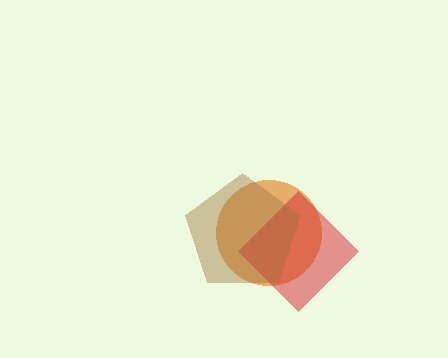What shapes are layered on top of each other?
The layered shapes are: an orange circle, a red diamond, a brown pentagon.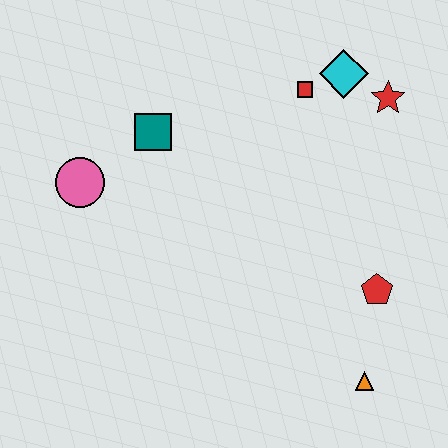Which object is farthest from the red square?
The orange triangle is farthest from the red square.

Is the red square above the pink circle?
Yes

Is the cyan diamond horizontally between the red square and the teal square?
No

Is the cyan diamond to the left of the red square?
No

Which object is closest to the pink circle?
The teal square is closest to the pink circle.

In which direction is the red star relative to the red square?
The red star is to the right of the red square.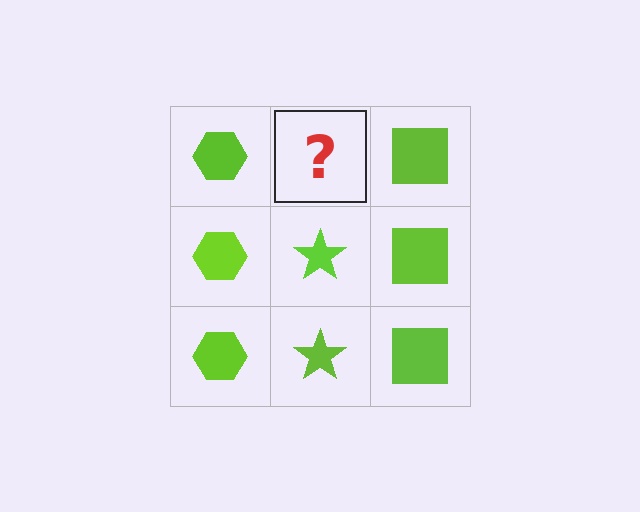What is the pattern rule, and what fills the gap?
The rule is that each column has a consistent shape. The gap should be filled with a lime star.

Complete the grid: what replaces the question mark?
The question mark should be replaced with a lime star.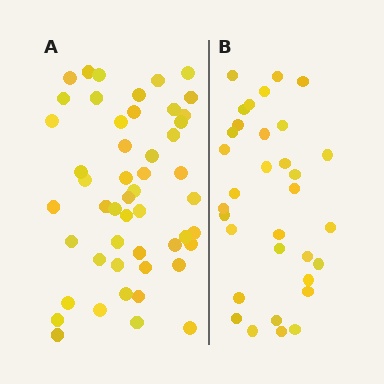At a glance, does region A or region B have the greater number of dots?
Region A (the left region) has more dots.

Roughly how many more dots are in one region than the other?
Region A has approximately 15 more dots than region B.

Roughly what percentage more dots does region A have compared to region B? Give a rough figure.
About 50% more.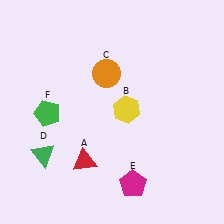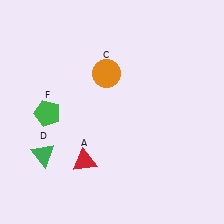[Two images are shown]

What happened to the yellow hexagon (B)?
The yellow hexagon (B) was removed in Image 2. It was in the top-right area of Image 1.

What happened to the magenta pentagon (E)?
The magenta pentagon (E) was removed in Image 2. It was in the bottom-right area of Image 1.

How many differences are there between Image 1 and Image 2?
There are 2 differences between the two images.